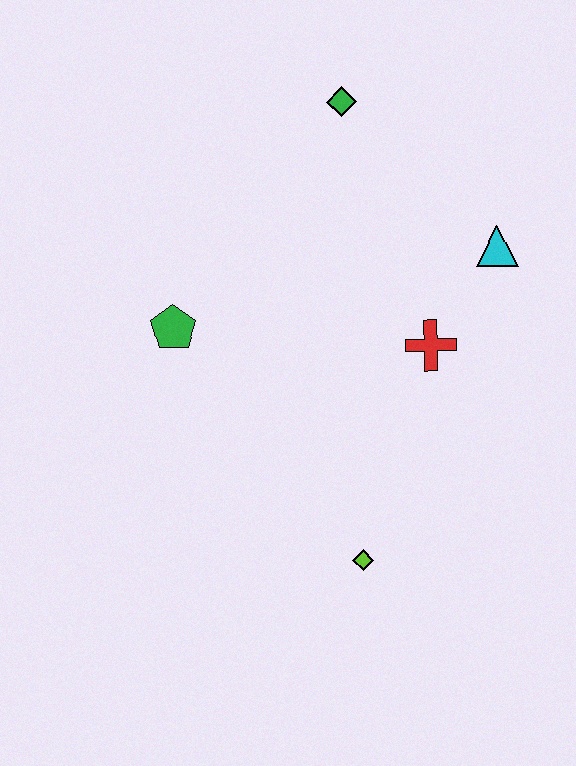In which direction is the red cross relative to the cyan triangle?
The red cross is below the cyan triangle.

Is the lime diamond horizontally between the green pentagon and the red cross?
Yes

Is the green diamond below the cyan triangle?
No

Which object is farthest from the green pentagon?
The cyan triangle is farthest from the green pentagon.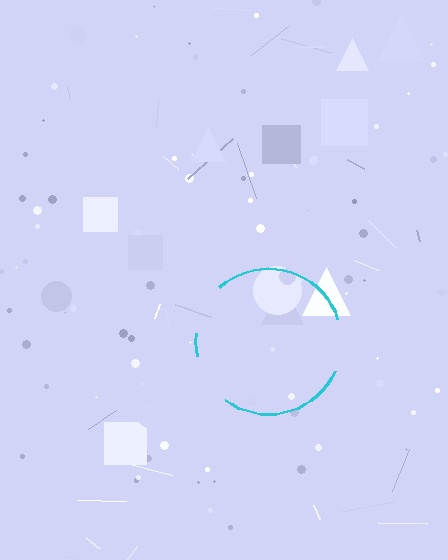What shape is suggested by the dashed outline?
The dashed outline suggests a circle.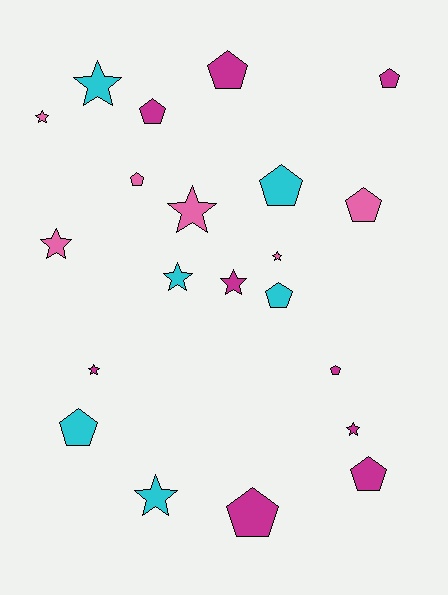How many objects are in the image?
There are 21 objects.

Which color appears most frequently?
Magenta, with 9 objects.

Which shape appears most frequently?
Pentagon, with 11 objects.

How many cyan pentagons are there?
There are 3 cyan pentagons.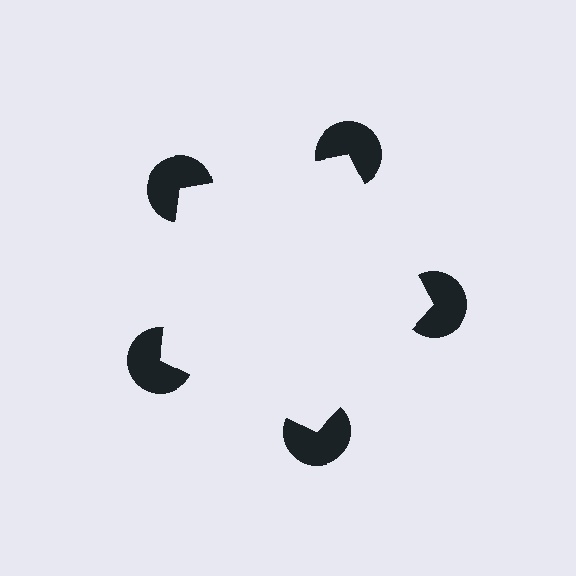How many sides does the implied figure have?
5 sides.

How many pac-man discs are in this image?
There are 5 — one at each vertex of the illusory pentagon.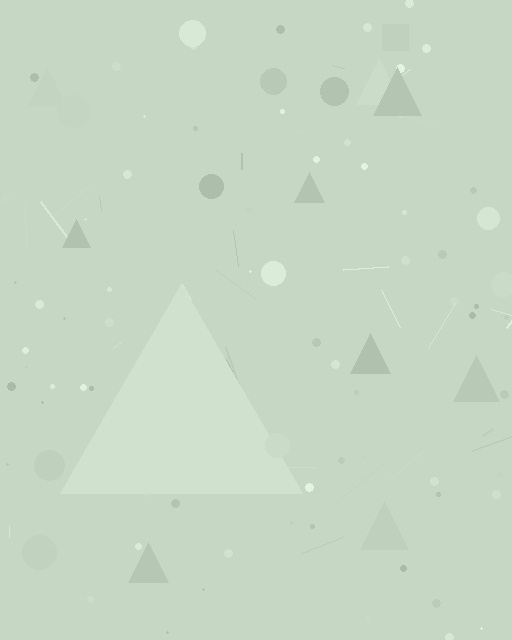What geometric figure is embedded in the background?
A triangle is embedded in the background.